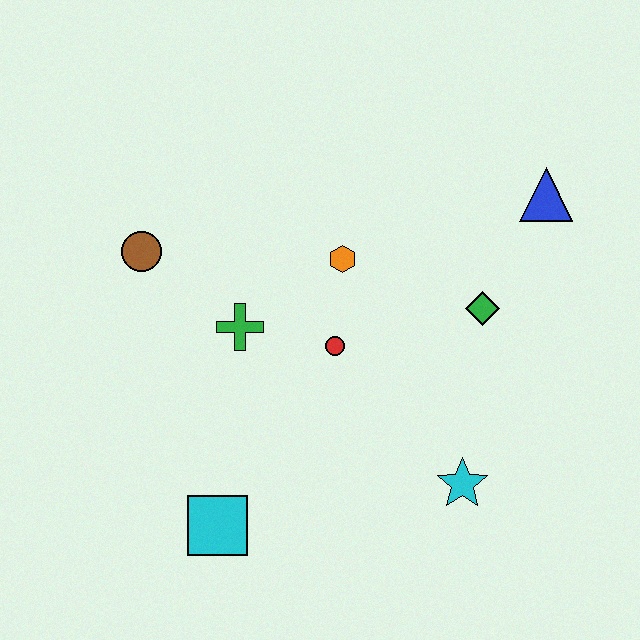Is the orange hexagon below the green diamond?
No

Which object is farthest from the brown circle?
The blue triangle is farthest from the brown circle.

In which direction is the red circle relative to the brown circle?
The red circle is to the right of the brown circle.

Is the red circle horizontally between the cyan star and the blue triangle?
No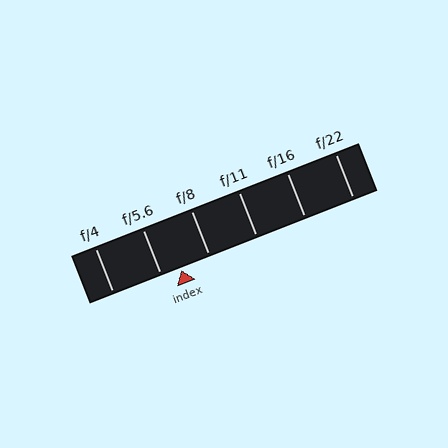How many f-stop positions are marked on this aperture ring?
There are 6 f-stop positions marked.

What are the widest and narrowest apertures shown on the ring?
The widest aperture shown is f/4 and the narrowest is f/22.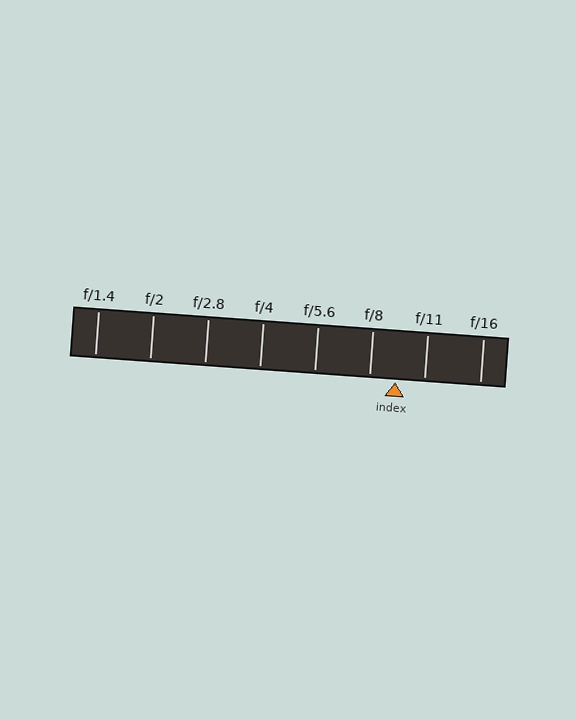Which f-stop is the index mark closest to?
The index mark is closest to f/8.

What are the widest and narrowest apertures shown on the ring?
The widest aperture shown is f/1.4 and the narrowest is f/16.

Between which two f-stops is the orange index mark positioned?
The index mark is between f/8 and f/11.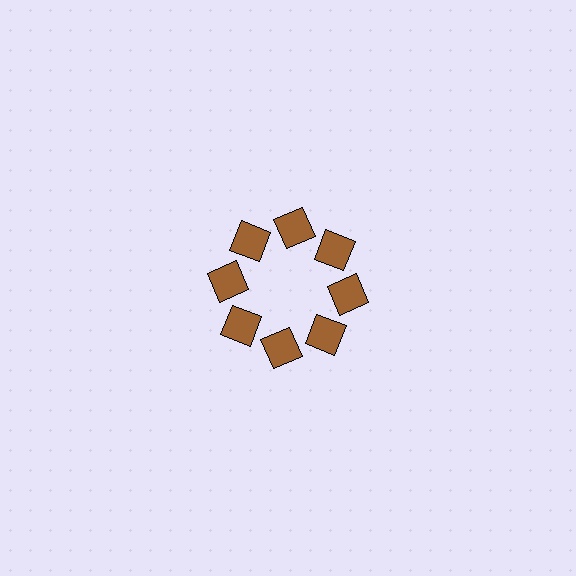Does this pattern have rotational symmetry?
Yes, this pattern has 8-fold rotational symmetry. It looks the same after rotating 45 degrees around the center.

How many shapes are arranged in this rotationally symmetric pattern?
There are 8 shapes, arranged in 8 groups of 1.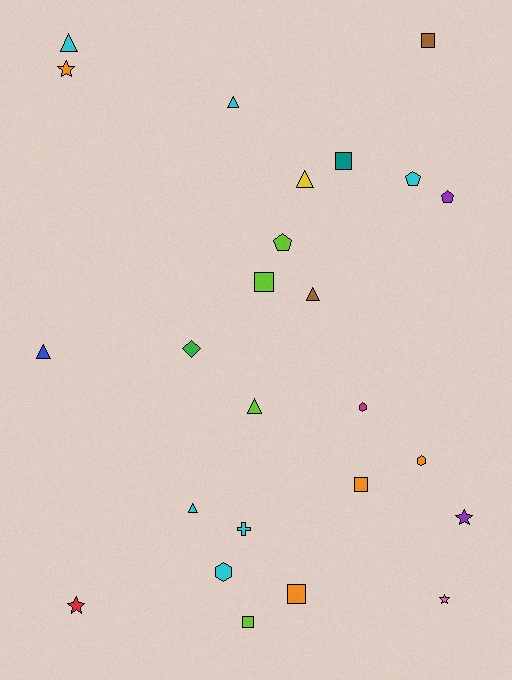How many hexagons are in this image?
There are 3 hexagons.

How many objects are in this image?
There are 25 objects.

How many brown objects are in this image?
There are 2 brown objects.